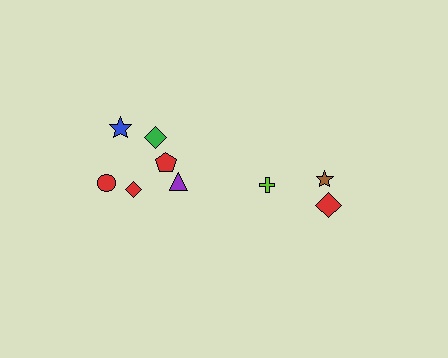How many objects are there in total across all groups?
There are 9 objects.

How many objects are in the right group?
There are 3 objects.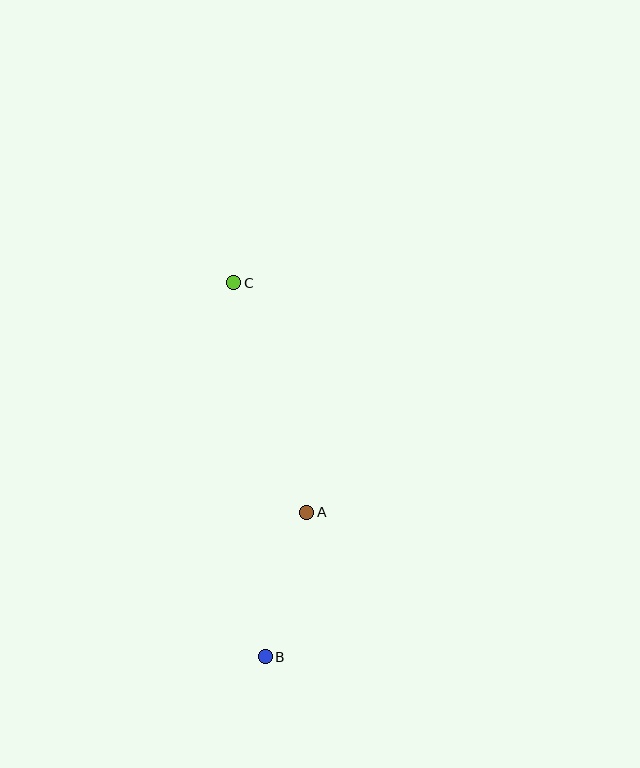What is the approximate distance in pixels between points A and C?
The distance between A and C is approximately 241 pixels.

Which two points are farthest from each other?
Points B and C are farthest from each other.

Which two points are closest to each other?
Points A and B are closest to each other.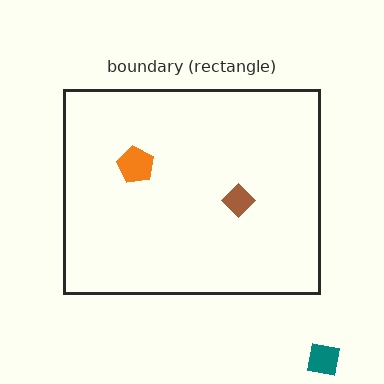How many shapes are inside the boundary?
2 inside, 1 outside.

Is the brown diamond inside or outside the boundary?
Inside.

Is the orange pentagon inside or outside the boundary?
Inside.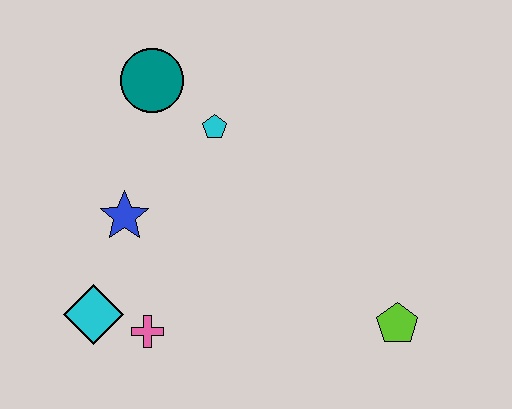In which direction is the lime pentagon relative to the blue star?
The lime pentagon is to the right of the blue star.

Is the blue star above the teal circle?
No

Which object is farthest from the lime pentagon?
The teal circle is farthest from the lime pentagon.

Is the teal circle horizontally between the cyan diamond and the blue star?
No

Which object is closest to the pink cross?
The cyan diamond is closest to the pink cross.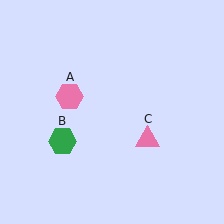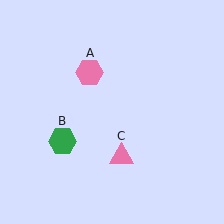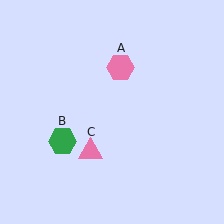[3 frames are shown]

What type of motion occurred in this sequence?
The pink hexagon (object A), pink triangle (object C) rotated clockwise around the center of the scene.